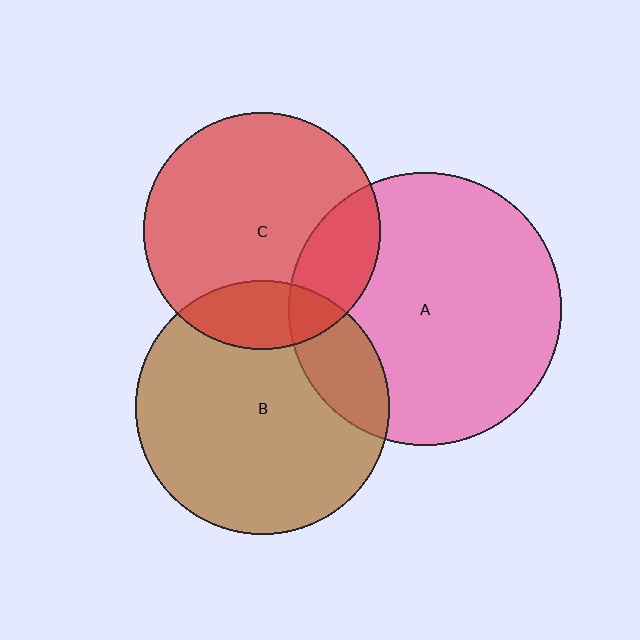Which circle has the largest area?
Circle A (pink).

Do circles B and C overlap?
Yes.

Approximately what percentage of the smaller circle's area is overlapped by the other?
Approximately 20%.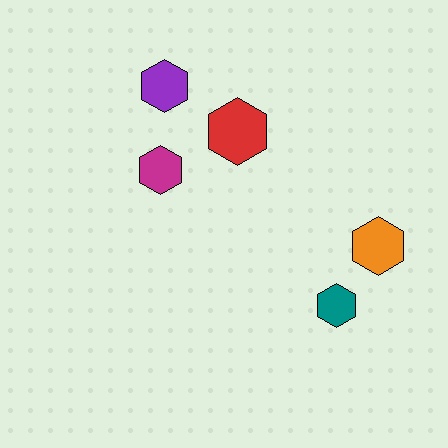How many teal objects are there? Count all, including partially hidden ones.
There is 1 teal object.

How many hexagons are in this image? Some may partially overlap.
There are 5 hexagons.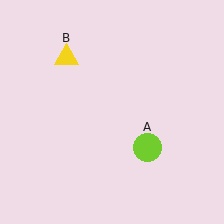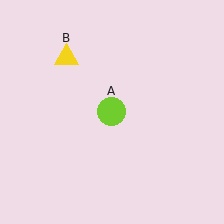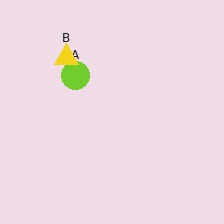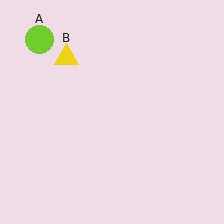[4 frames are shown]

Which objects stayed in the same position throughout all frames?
Yellow triangle (object B) remained stationary.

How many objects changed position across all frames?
1 object changed position: lime circle (object A).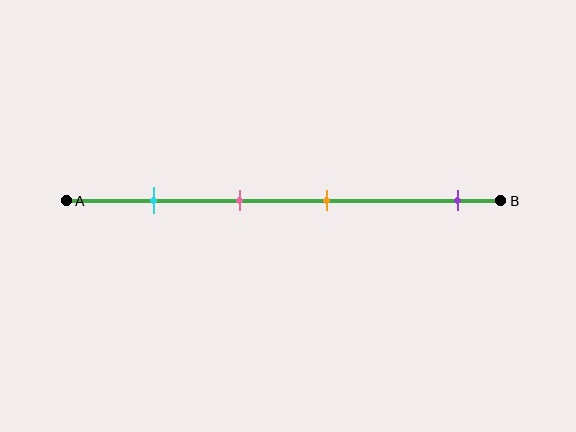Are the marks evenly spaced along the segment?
No, the marks are not evenly spaced.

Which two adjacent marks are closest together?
The pink and orange marks are the closest adjacent pair.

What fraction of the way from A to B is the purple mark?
The purple mark is approximately 90% (0.9) of the way from A to B.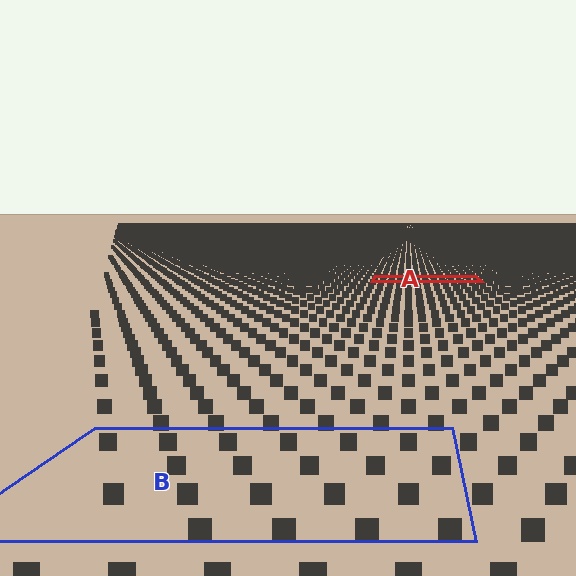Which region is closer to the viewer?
Region B is closer. The texture elements there are larger and more spread out.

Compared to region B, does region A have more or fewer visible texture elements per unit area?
Region A has more texture elements per unit area — they are packed more densely because it is farther away.